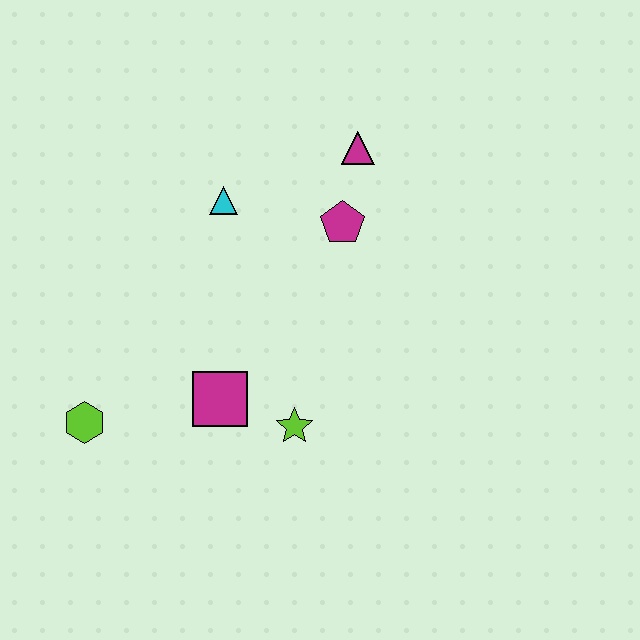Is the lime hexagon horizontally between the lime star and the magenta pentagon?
No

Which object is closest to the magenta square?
The lime star is closest to the magenta square.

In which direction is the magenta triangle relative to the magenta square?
The magenta triangle is above the magenta square.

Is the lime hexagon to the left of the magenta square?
Yes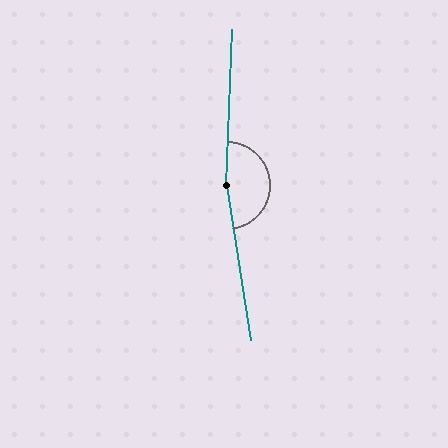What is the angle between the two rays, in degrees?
Approximately 169 degrees.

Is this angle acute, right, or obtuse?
It is obtuse.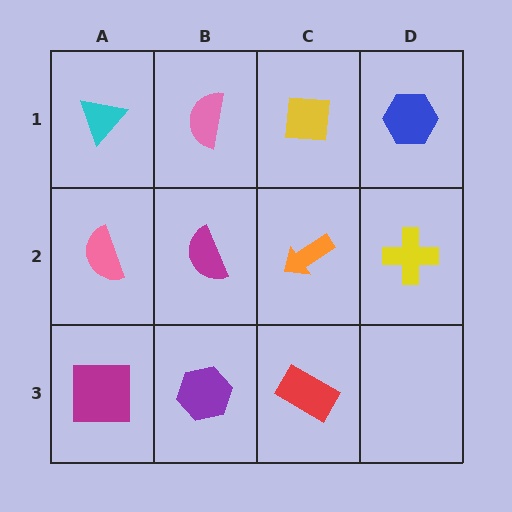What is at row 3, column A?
A magenta square.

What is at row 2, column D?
A yellow cross.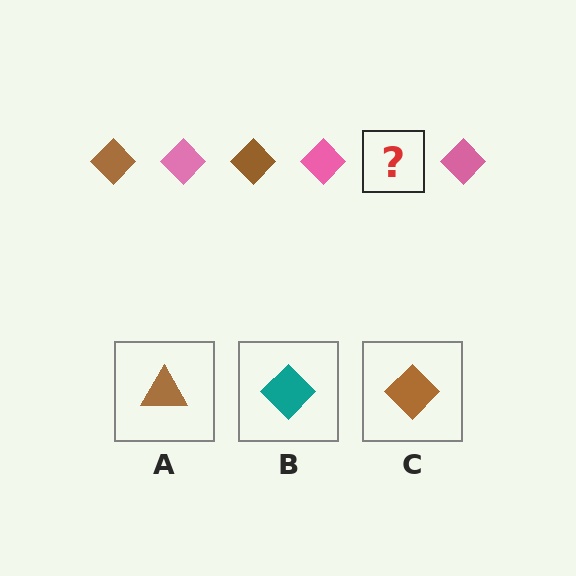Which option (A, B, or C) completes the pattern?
C.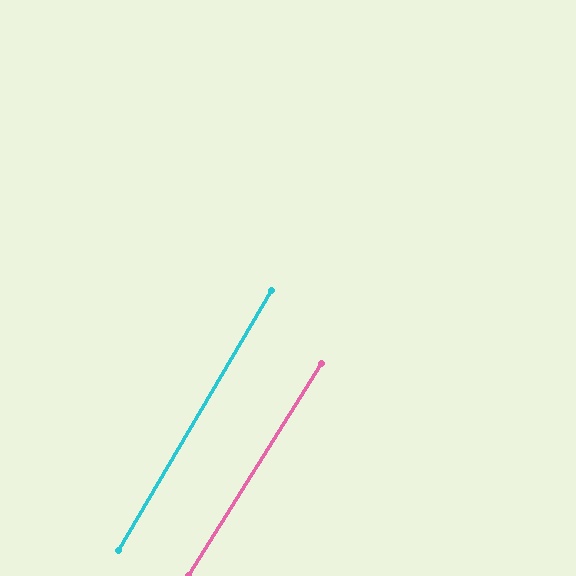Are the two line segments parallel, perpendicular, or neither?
Parallel — their directions differ by only 1.7°.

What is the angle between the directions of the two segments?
Approximately 2 degrees.